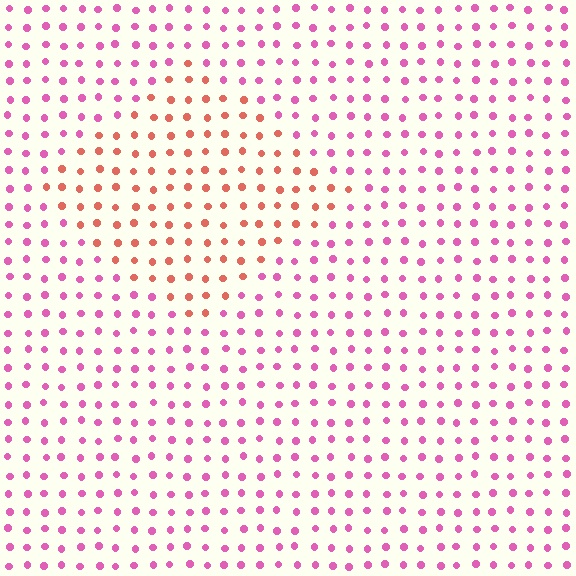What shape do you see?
I see a diamond.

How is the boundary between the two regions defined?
The boundary is defined purely by a slight shift in hue (about 45 degrees). Spacing, size, and orientation are identical on both sides.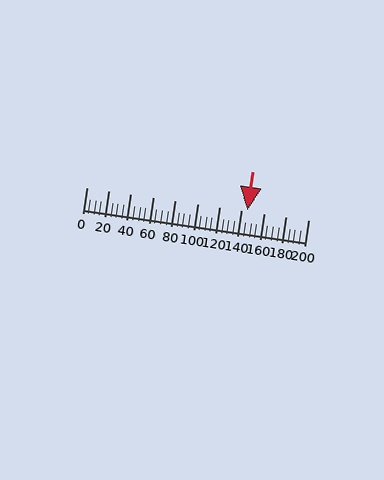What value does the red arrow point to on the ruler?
The red arrow points to approximately 145.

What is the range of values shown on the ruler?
The ruler shows values from 0 to 200.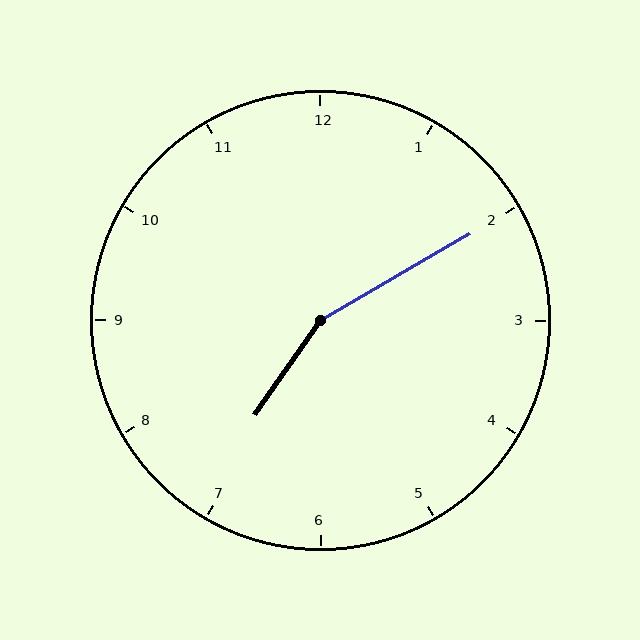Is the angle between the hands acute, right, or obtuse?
It is obtuse.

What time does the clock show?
7:10.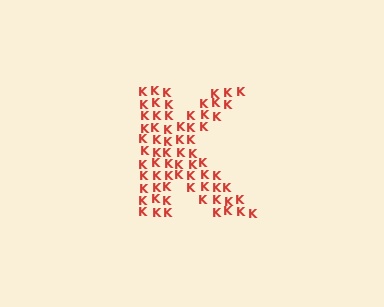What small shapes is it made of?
It is made of small letter K's.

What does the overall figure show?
The overall figure shows the letter K.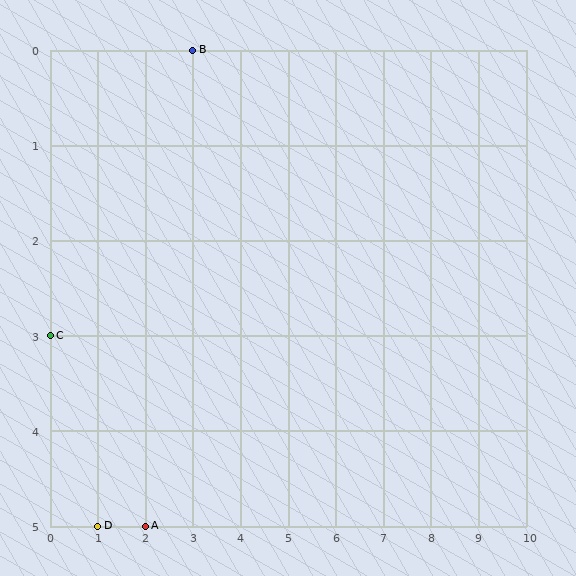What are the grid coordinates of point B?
Point B is at grid coordinates (3, 0).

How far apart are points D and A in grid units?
Points D and A are 1 column apart.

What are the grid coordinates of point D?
Point D is at grid coordinates (1, 5).